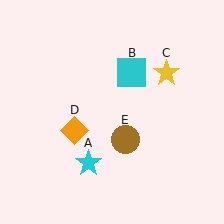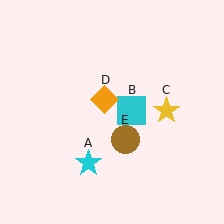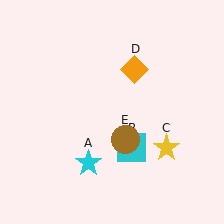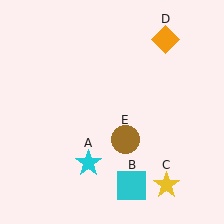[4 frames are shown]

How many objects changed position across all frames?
3 objects changed position: cyan square (object B), yellow star (object C), orange diamond (object D).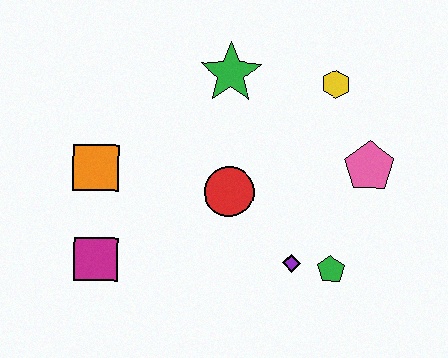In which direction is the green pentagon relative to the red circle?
The green pentagon is to the right of the red circle.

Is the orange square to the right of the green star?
No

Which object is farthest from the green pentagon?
The orange square is farthest from the green pentagon.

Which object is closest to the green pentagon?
The purple diamond is closest to the green pentagon.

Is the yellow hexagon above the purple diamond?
Yes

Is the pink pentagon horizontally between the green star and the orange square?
No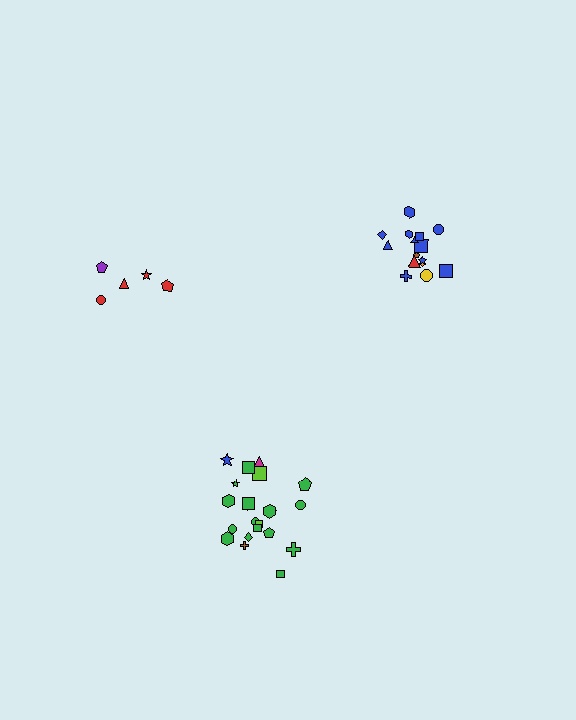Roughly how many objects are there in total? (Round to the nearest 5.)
Roughly 40 objects in total.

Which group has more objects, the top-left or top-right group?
The top-right group.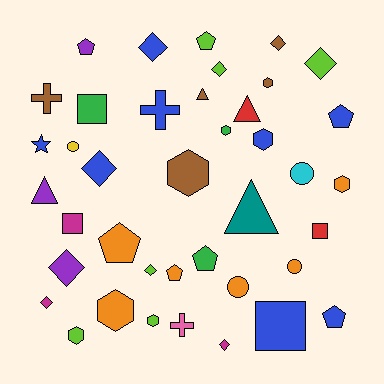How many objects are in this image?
There are 40 objects.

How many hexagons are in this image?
There are 8 hexagons.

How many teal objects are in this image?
There is 1 teal object.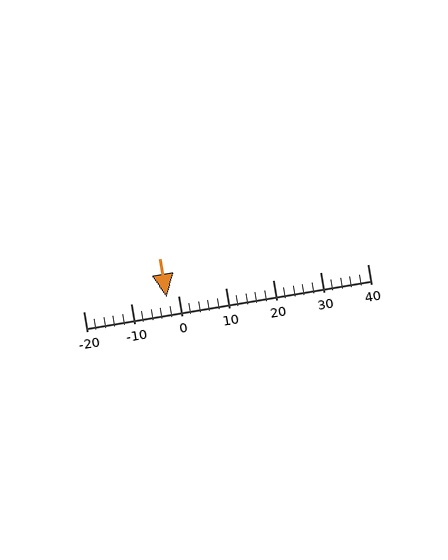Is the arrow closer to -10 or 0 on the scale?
The arrow is closer to 0.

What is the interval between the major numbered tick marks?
The major tick marks are spaced 10 units apart.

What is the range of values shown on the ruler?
The ruler shows values from -20 to 40.